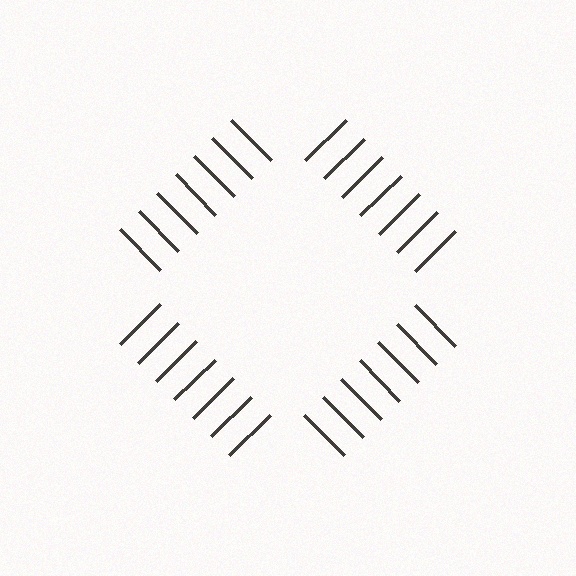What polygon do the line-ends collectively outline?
An illusory square — the line segments terminate on its edges but no continuous stroke is drawn.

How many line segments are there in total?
28 — 7 along each of the 4 edges.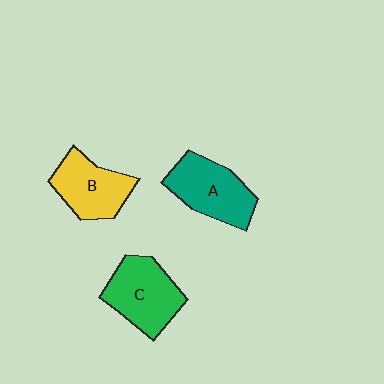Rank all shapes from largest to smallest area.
From largest to smallest: C (green), A (teal), B (yellow).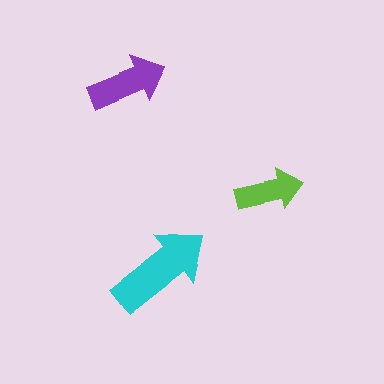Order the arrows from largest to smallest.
the cyan one, the purple one, the lime one.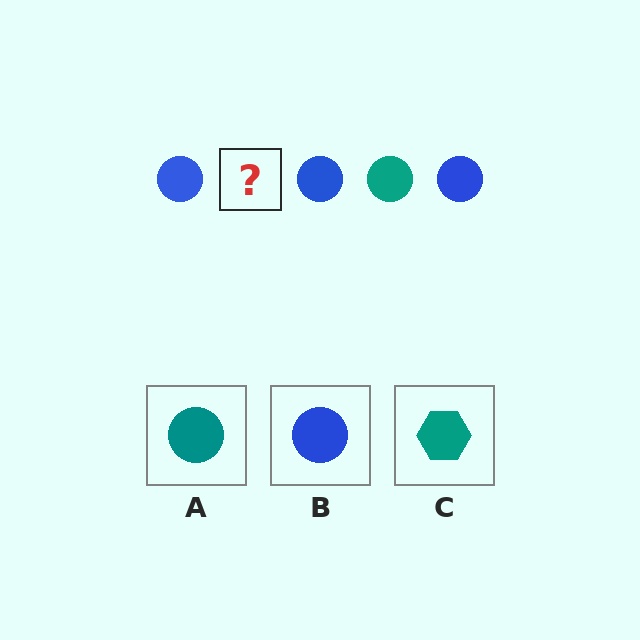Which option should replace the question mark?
Option A.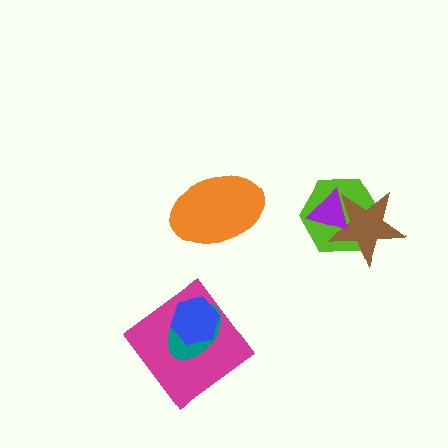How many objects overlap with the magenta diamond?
2 objects overlap with the magenta diamond.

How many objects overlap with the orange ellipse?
0 objects overlap with the orange ellipse.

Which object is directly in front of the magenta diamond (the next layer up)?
The teal ellipse is directly in front of the magenta diamond.